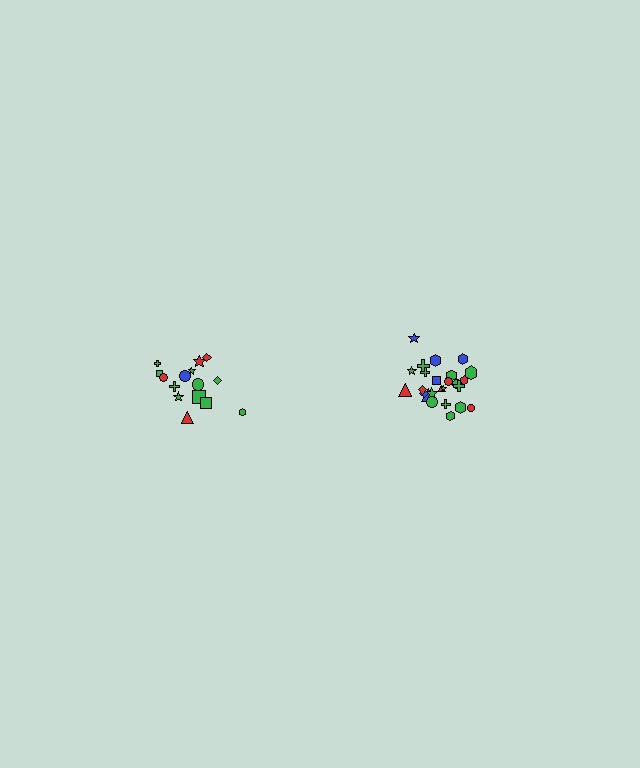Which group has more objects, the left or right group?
The right group.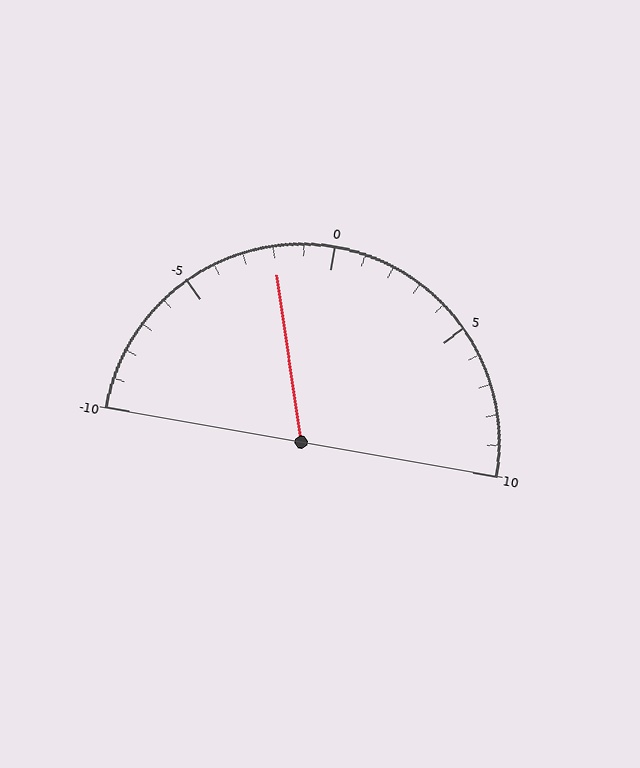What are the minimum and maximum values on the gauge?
The gauge ranges from -10 to 10.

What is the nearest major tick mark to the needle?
The nearest major tick mark is 0.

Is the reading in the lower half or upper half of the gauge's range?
The reading is in the lower half of the range (-10 to 10).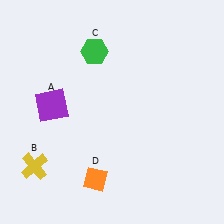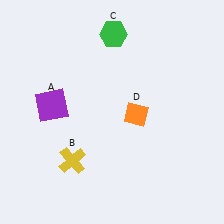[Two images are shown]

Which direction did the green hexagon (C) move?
The green hexagon (C) moved right.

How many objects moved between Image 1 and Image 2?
3 objects moved between the two images.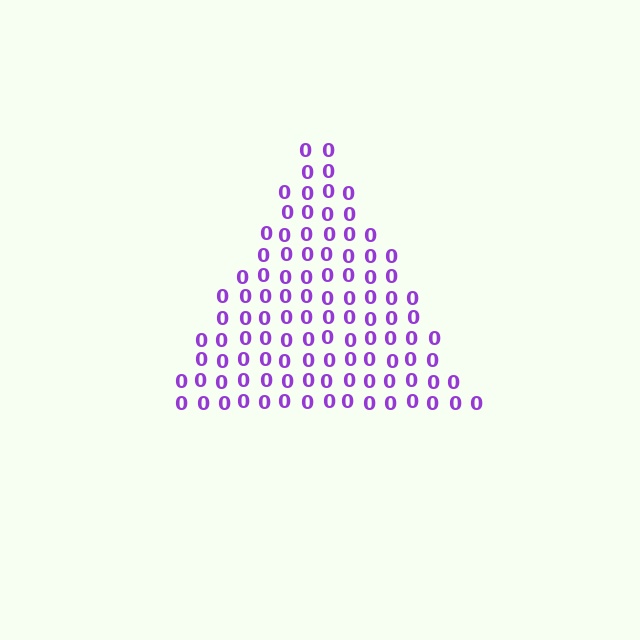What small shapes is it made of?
It is made of small digit 0's.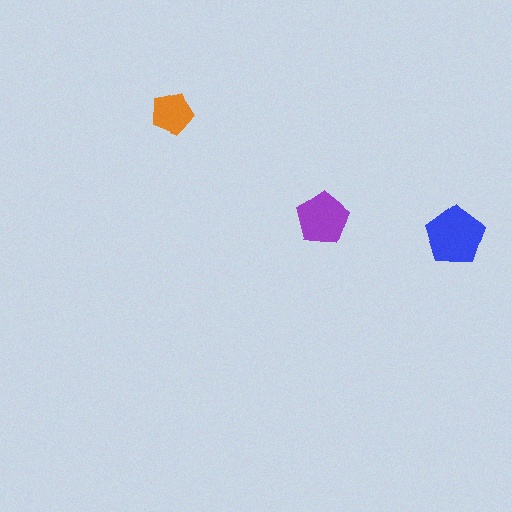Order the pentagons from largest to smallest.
the blue one, the purple one, the orange one.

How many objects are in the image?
There are 3 objects in the image.